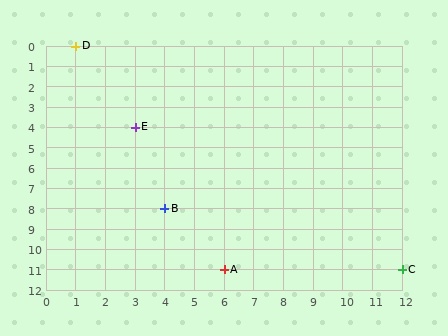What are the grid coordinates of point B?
Point B is at grid coordinates (4, 8).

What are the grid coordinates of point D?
Point D is at grid coordinates (1, 0).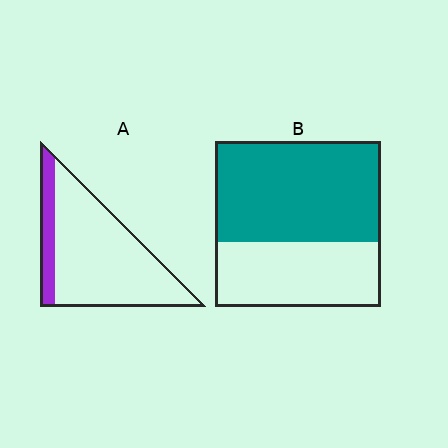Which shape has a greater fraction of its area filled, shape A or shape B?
Shape B.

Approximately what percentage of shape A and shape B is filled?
A is approximately 15% and B is approximately 60%.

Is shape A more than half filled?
No.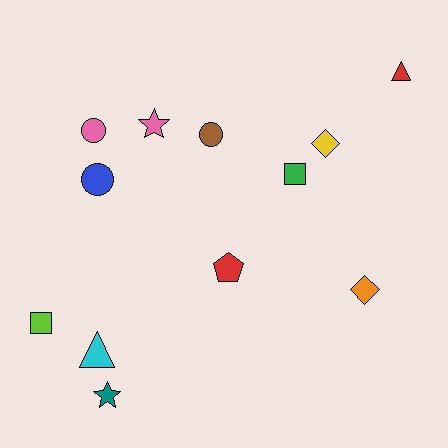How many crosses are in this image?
There are no crosses.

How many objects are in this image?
There are 12 objects.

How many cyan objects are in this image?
There is 1 cyan object.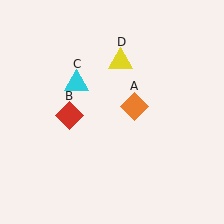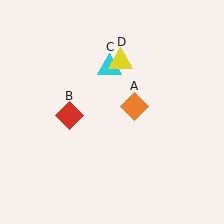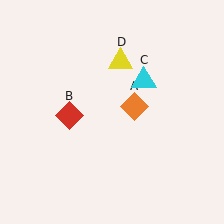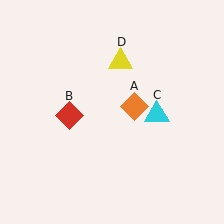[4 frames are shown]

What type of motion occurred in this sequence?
The cyan triangle (object C) rotated clockwise around the center of the scene.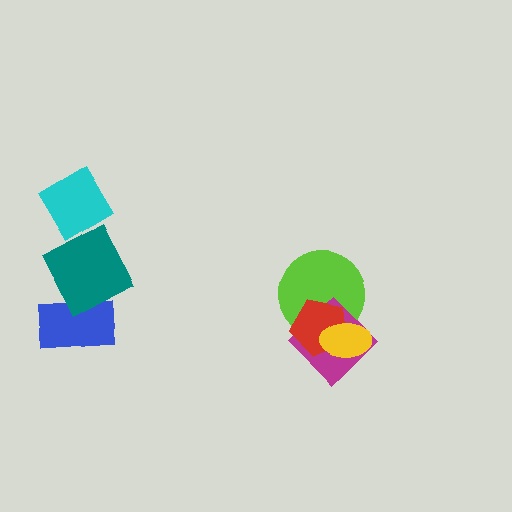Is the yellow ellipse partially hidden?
No, no other shape covers it.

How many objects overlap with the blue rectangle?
1 object overlaps with the blue rectangle.